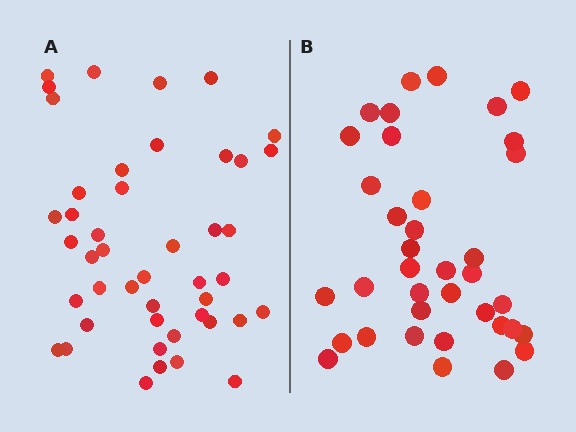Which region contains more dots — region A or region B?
Region A (the left region) has more dots.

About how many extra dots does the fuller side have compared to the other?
Region A has roughly 8 or so more dots than region B.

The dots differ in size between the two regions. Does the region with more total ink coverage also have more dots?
No. Region B has more total ink coverage because its dots are larger, but region A actually contains more individual dots. Total area can be misleading — the number of items is what matters here.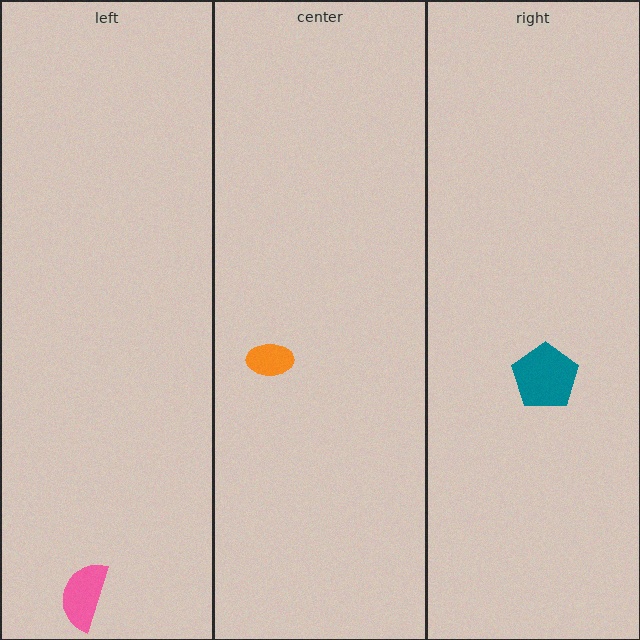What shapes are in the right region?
The teal pentagon.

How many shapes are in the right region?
1.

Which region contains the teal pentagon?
The right region.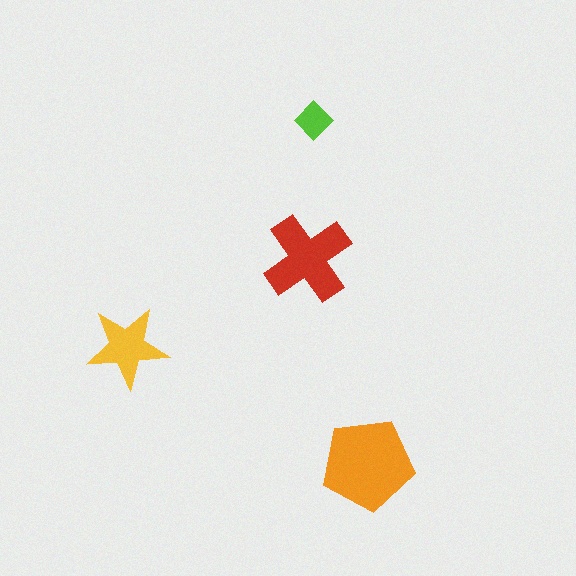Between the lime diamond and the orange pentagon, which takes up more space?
The orange pentagon.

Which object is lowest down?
The orange pentagon is bottommost.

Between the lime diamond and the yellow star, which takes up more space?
The yellow star.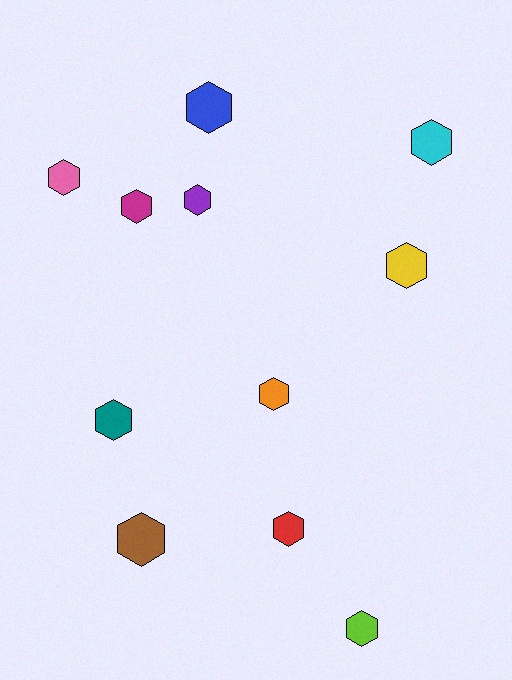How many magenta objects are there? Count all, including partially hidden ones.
There is 1 magenta object.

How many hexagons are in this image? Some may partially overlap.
There are 11 hexagons.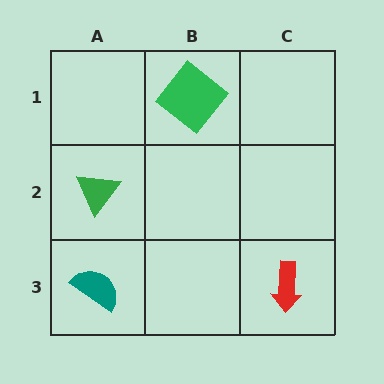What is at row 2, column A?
A green triangle.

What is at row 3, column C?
A red arrow.